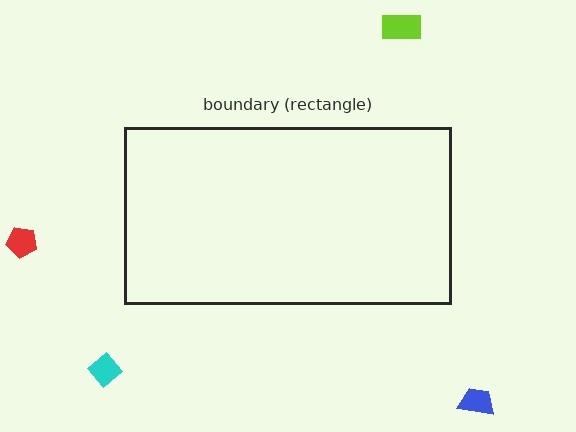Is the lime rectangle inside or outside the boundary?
Outside.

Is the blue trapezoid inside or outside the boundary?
Outside.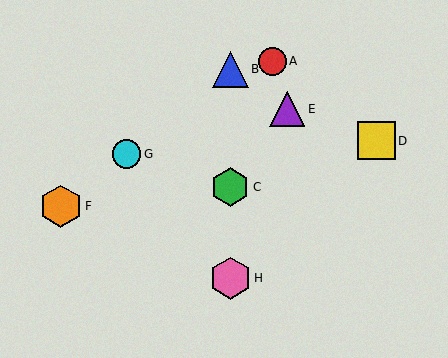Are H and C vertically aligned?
Yes, both are at x≈230.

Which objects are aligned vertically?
Objects B, C, H are aligned vertically.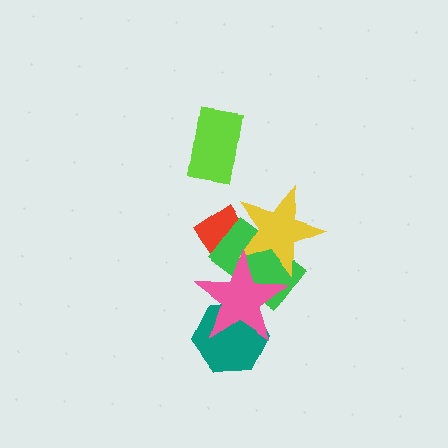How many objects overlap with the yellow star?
3 objects overlap with the yellow star.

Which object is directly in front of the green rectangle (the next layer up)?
The yellow star is directly in front of the green rectangle.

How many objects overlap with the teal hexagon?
1 object overlaps with the teal hexagon.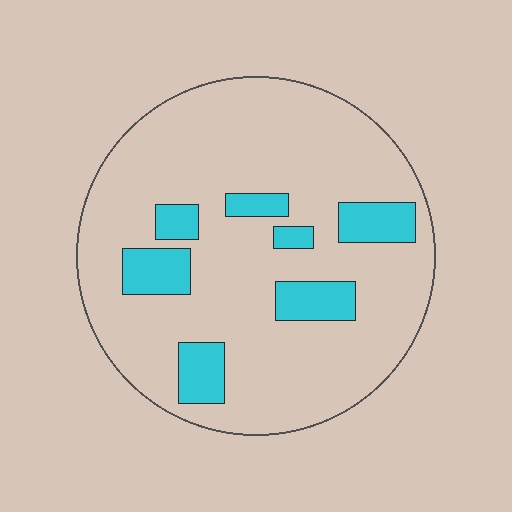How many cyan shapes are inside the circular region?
7.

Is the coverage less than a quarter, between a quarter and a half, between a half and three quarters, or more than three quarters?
Less than a quarter.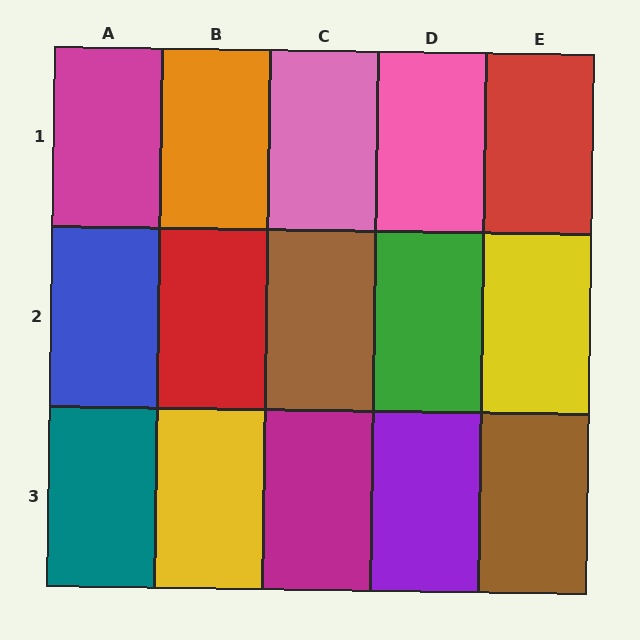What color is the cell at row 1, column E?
Red.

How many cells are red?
2 cells are red.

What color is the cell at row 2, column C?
Brown.